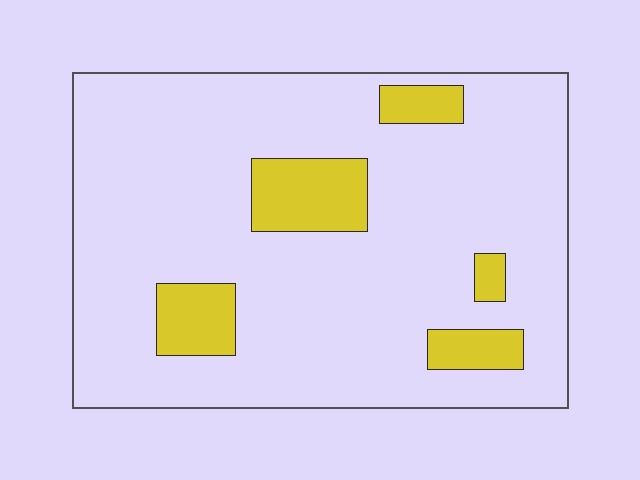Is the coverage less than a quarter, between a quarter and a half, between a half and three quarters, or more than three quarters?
Less than a quarter.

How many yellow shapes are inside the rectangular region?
5.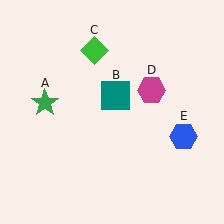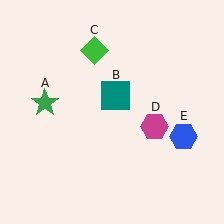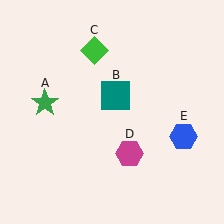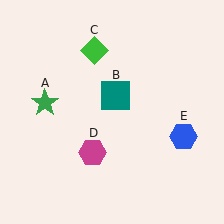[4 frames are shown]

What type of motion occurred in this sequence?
The magenta hexagon (object D) rotated clockwise around the center of the scene.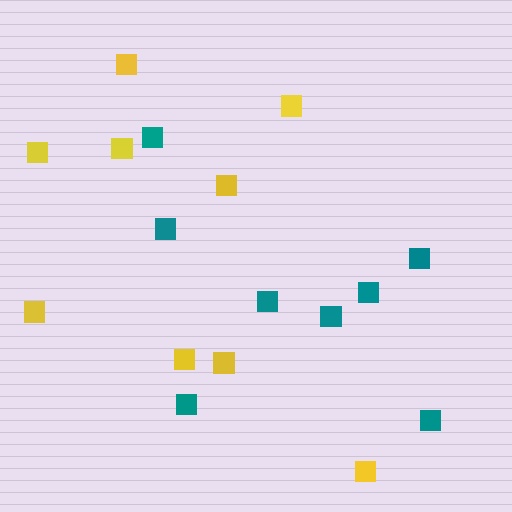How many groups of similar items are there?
There are 2 groups: one group of teal squares (8) and one group of yellow squares (9).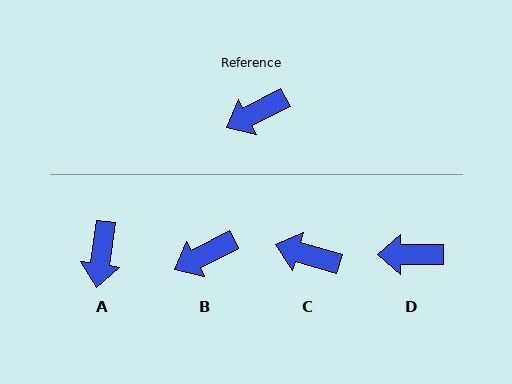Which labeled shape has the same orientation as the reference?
B.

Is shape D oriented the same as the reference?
No, it is off by about 28 degrees.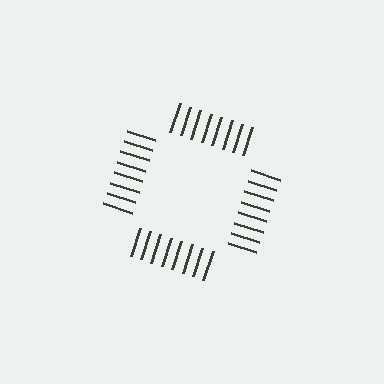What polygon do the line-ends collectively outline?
An illusory square — the line segments terminate on its edges but no continuous stroke is drawn.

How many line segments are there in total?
32 — 8 along each of the 4 edges.